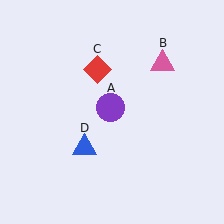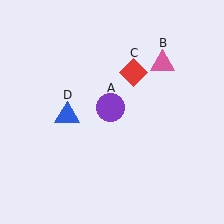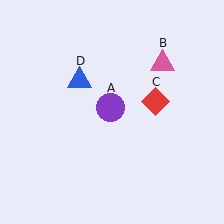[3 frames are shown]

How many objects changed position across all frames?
2 objects changed position: red diamond (object C), blue triangle (object D).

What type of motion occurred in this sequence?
The red diamond (object C), blue triangle (object D) rotated clockwise around the center of the scene.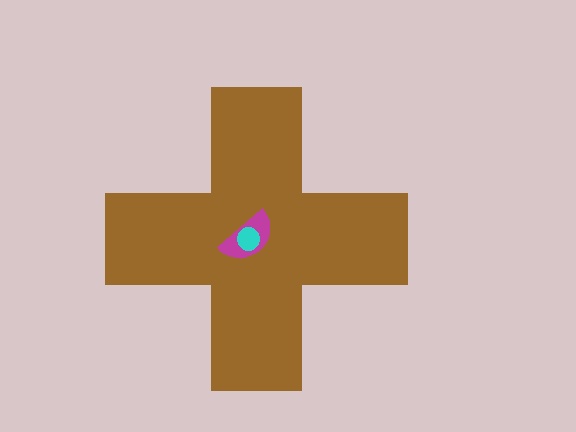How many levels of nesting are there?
3.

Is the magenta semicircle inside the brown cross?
Yes.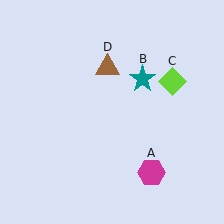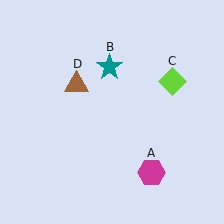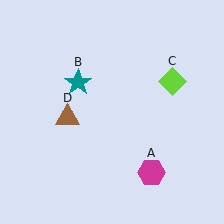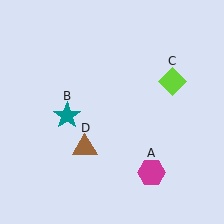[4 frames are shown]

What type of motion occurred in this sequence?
The teal star (object B), brown triangle (object D) rotated counterclockwise around the center of the scene.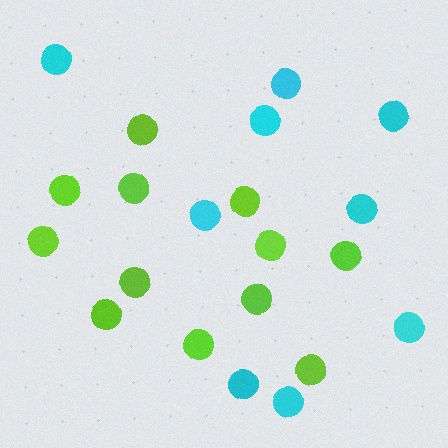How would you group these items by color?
There are 2 groups: one group of lime circles (12) and one group of cyan circles (9).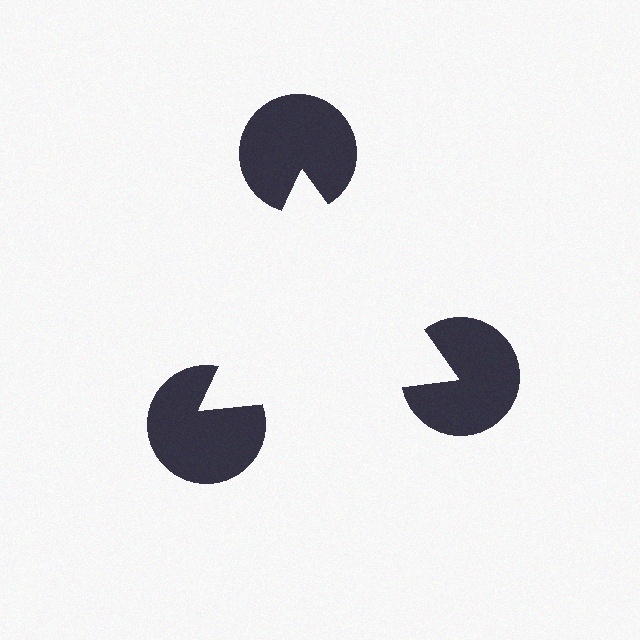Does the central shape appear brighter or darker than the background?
It typically appears slightly brighter than the background, even though no actual brightness change is drawn.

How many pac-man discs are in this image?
There are 3 — one at each vertex of the illusory triangle.